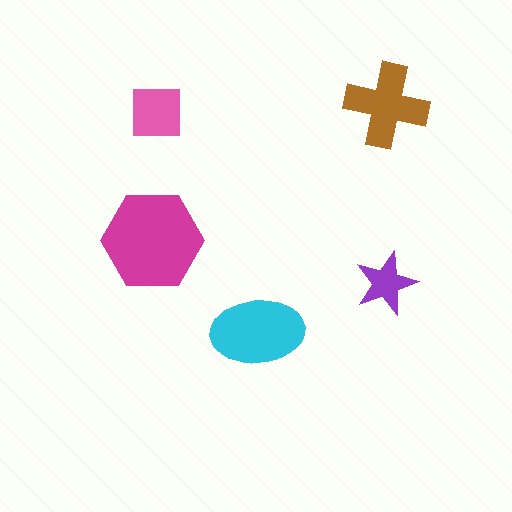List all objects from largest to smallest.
The magenta hexagon, the cyan ellipse, the brown cross, the pink square, the purple star.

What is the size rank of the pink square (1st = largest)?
4th.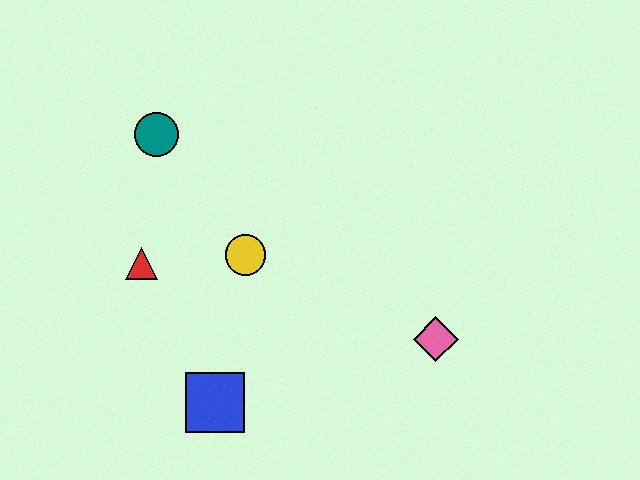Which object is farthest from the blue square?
The teal circle is farthest from the blue square.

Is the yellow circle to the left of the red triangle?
No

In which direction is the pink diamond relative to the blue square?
The pink diamond is to the right of the blue square.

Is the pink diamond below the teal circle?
Yes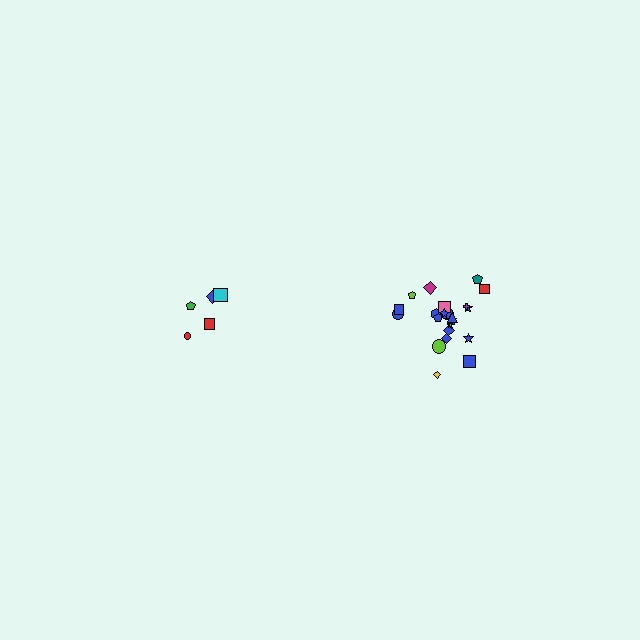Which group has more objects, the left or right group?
The right group.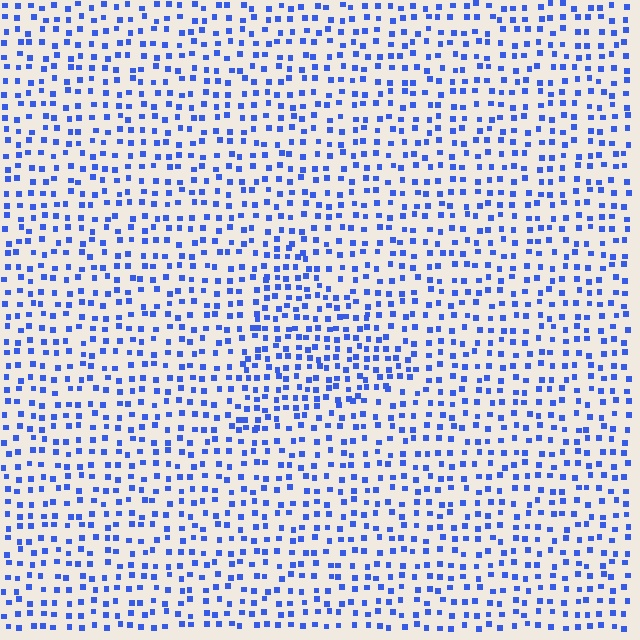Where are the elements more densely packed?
The elements are more densely packed inside the triangle boundary.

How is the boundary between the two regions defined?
The boundary is defined by a change in element density (approximately 1.5x ratio). All elements are the same color, size, and shape.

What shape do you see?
I see a triangle.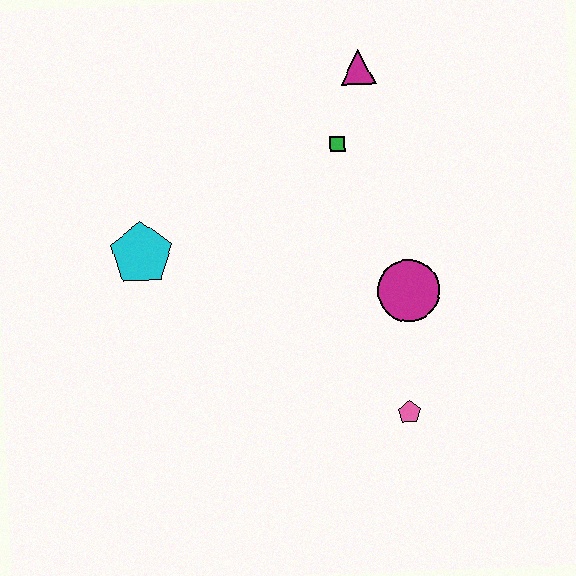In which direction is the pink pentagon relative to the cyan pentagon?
The pink pentagon is to the right of the cyan pentagon.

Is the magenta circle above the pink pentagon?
Yes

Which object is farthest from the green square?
The pink pentagon is farthest from the green square.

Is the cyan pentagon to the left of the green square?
Yes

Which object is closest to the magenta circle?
The pink pentagon is closest to the magenta circle.